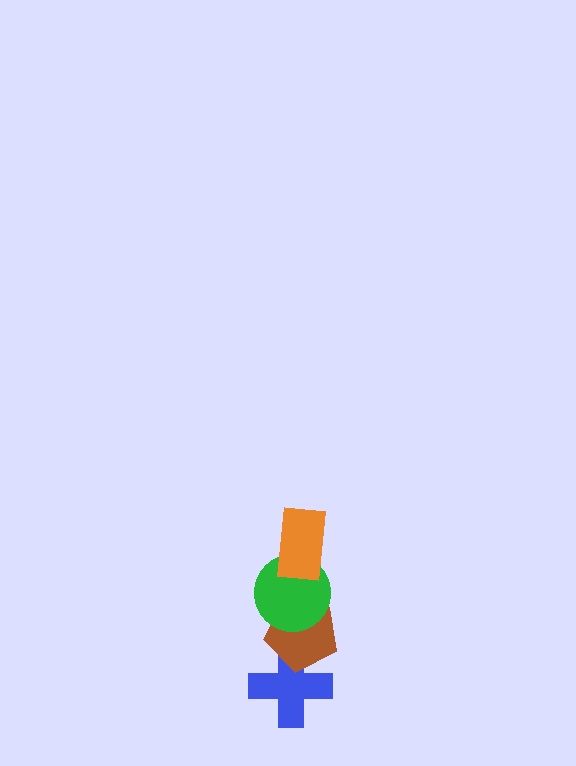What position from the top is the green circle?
The green circle is 2nd from the top.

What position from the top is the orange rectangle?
The orange rectangle is 1st from the top.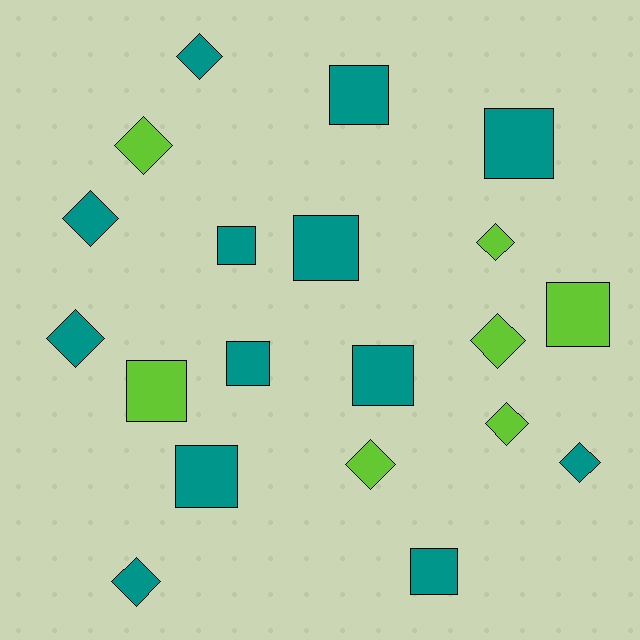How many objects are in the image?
There are 20 objects.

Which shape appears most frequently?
Diamond, with 10 objects.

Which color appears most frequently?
Teal, with 13 objects.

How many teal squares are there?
There are 8 teal squares.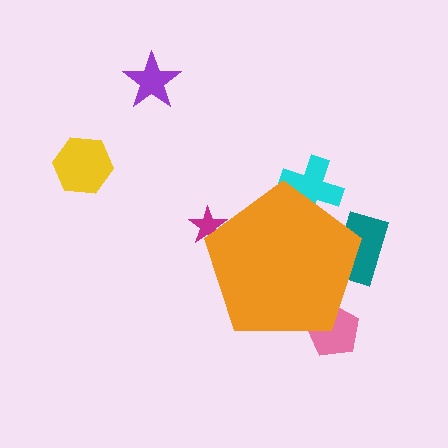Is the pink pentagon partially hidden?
Yes, the pink pentagon is partially hidden behind the orange pentagon.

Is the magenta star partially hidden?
Yes, the magenta star is partially hidden behind the orange pentagon.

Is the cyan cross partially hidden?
Yes, the cyan cross is partially hidden behind the orange pentagon.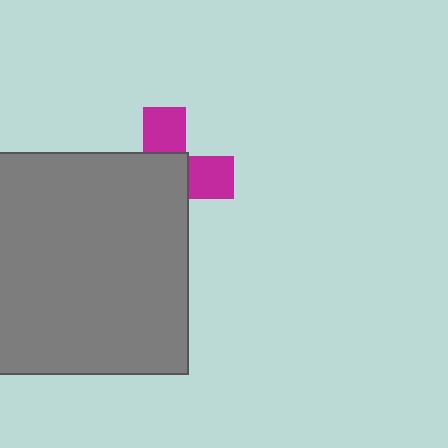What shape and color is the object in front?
The object in front is a gray square.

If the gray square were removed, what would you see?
You would see the complete magenta cross.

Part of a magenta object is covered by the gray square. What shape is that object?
It is a cross.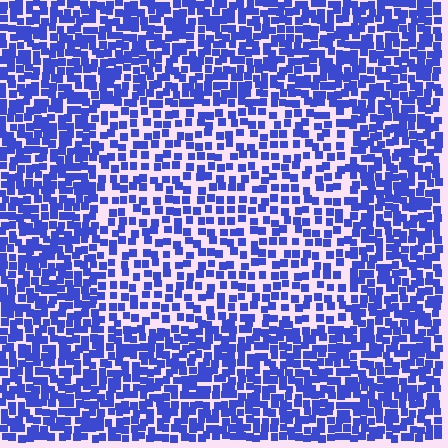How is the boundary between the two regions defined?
The boundary is defined by a change in element density (approximately 1.7x ratio). All elements are the same color, size, and shape.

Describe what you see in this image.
The image contains small blue elements arranged at two different densities. A rectangle-shaped region is visible where the elements are less densely packed than the surrounding area.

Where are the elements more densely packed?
The elements are more densely packed outside the rectangle boundary.